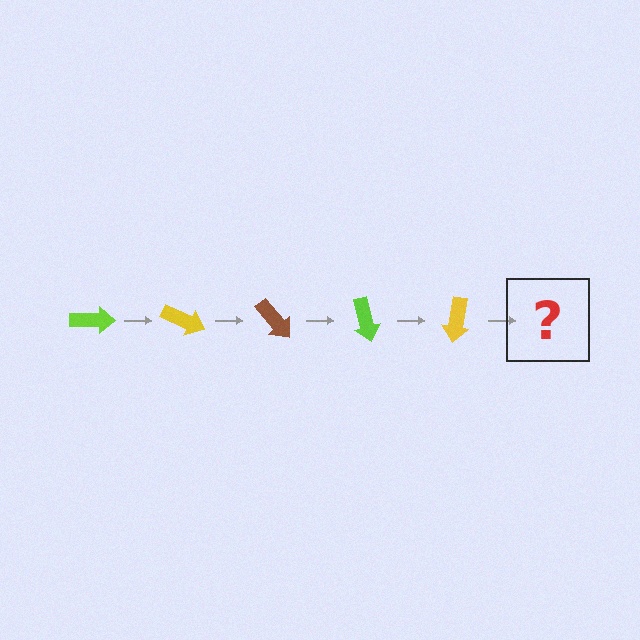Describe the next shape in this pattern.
It should be a brown arrow, rotated 125 degrees from the start.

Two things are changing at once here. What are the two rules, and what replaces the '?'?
The two rules are that it rotates 25 degrees each step and the color cycles through lime, yellow, and brown. The '?' should be a brown arrow, rotated 125 degrees from the start.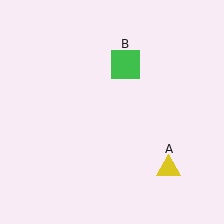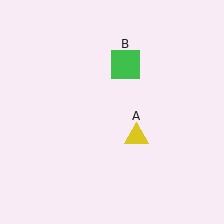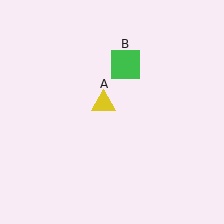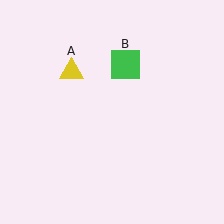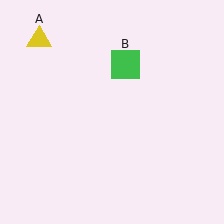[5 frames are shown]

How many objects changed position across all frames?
1 object changed position: yellow triangle (object A).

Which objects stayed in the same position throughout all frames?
Green square (object B) remained stationary.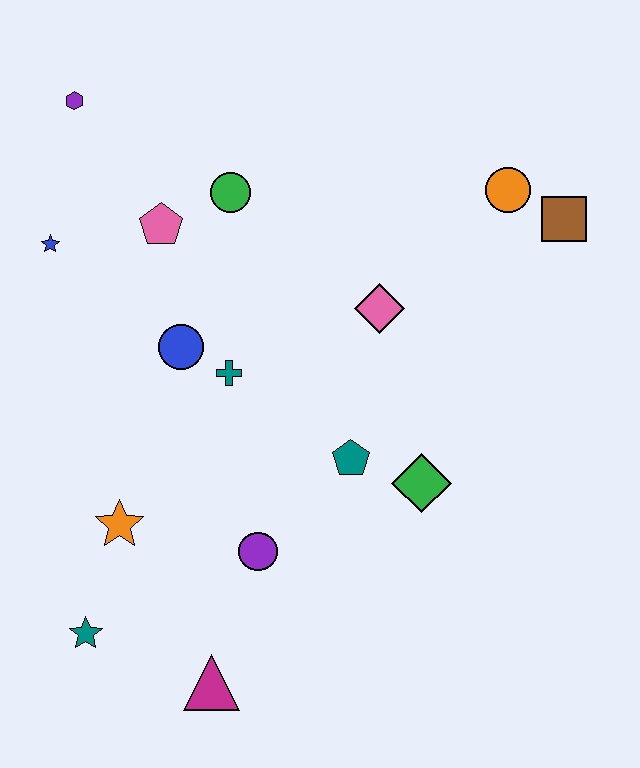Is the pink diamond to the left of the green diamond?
Yes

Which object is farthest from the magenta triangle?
The purple hexagon is farthest from the magenta triangle.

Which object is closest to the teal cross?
The blue circle is closest to the teal cross.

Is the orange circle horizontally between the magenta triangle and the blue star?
No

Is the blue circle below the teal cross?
No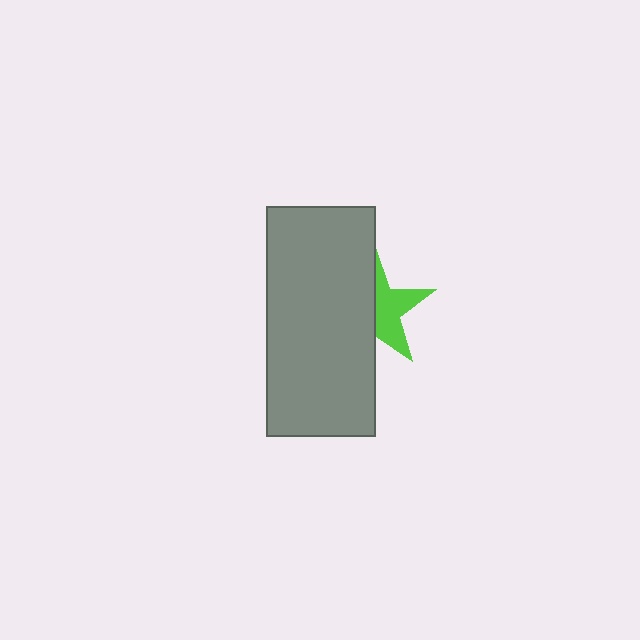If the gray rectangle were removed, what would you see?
You would see the complete lime star.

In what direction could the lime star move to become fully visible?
The lime star could move right. That would shift it out from behind the gray rectangle entirely.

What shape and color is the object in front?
The object in front is a gray rectangle.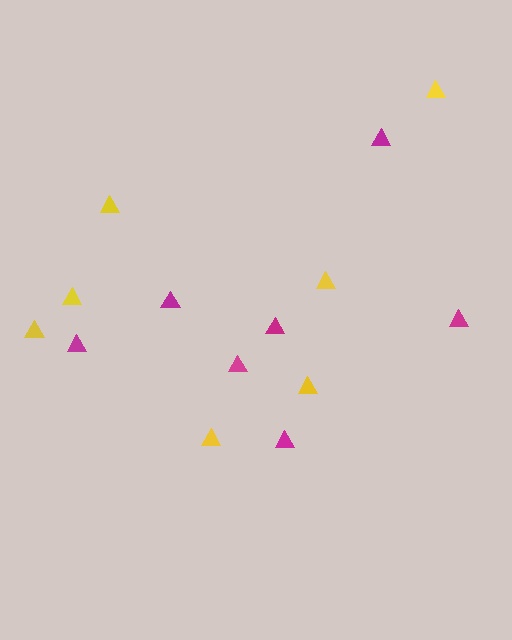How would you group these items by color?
There are 2 groups: one group of magenta triangles (7) and one group of yellow triangles (7).